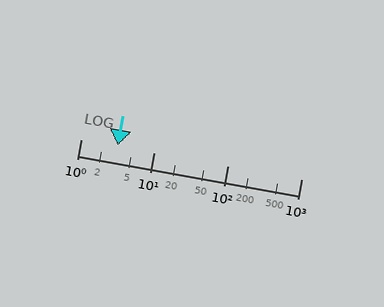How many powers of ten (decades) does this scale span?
The scale spans 3 decades, from 1 to 1000.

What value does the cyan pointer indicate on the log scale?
The pointer indicates approximately 3.2.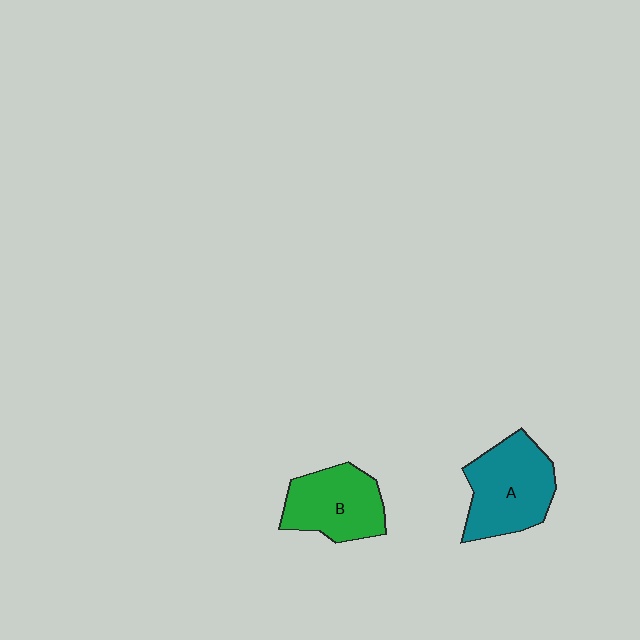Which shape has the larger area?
Shape A (teal).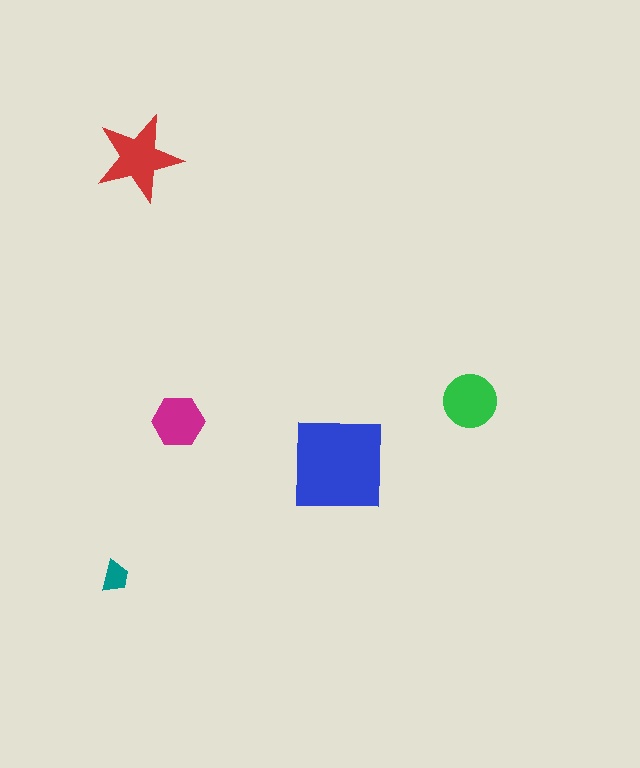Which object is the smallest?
The teal trapezoid.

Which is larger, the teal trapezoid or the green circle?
The green circle.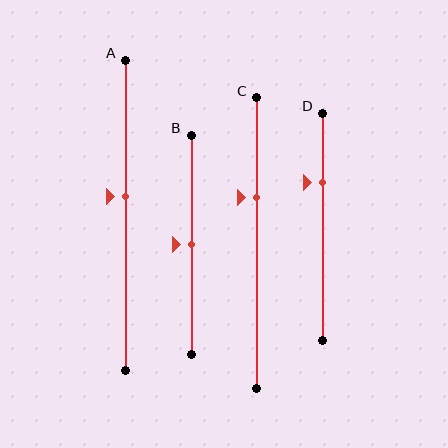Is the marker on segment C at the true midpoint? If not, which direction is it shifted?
No, the marker on segment C is shifted upward by about 16% of the segment length.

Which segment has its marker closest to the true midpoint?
Segment B has its marker closest to the true midpoint.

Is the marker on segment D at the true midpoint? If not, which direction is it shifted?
No, the marker on segment D is shifted upward by about 19% of the segment length.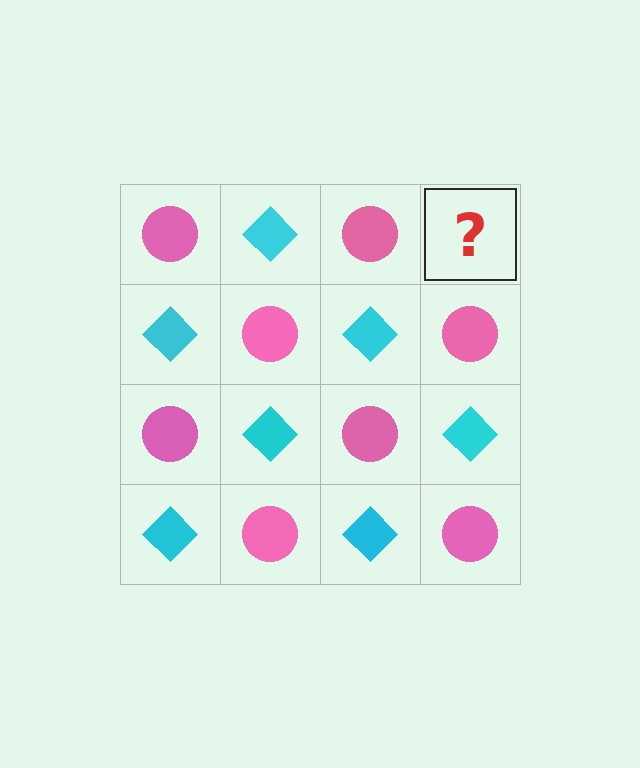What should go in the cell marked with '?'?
The missing cell should contain a cyan diamond.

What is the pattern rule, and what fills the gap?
The rule is that it alternates pink circle and cyan diamond in a checkerboard pattern. The gap should be filled with a cyan diamond.